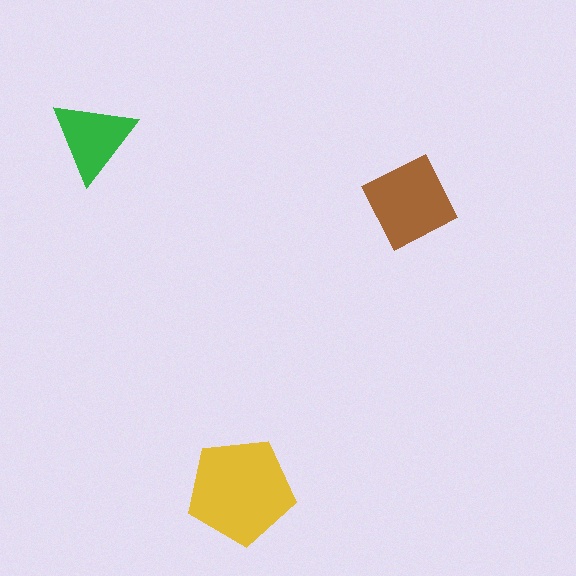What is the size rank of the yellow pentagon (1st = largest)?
1st.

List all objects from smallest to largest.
The green triangle, the brown diamond, the yellow pentagon.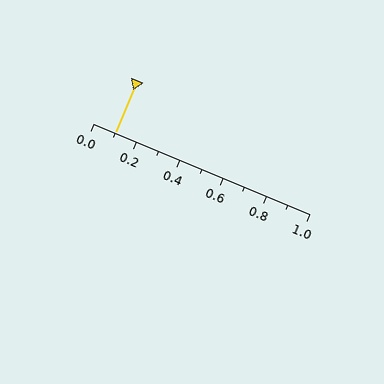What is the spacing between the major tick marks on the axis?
The major ticks are spaced 0.2 apart.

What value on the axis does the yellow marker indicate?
The marker indicates approximately 0.1.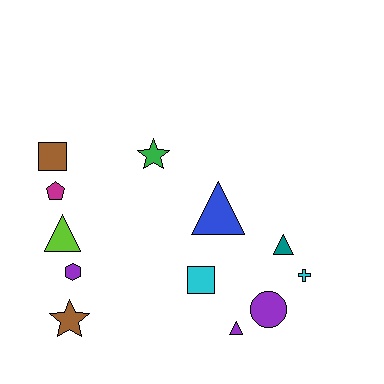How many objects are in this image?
There are 12 objects.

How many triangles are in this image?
There are 4 triangles.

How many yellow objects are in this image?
There are no yellow objects.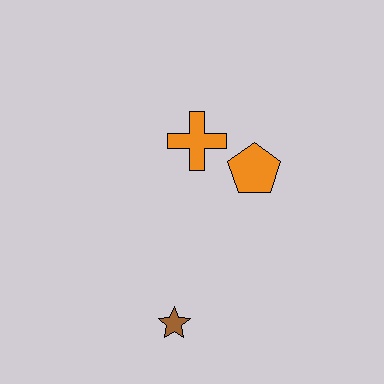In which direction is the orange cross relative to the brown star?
The orange cross is above the brown star.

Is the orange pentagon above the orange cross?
No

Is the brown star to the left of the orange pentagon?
Yes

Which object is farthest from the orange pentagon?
The brown star is farthest from the orange pentagon.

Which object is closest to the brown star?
The orange pentagon is closest to the brown star.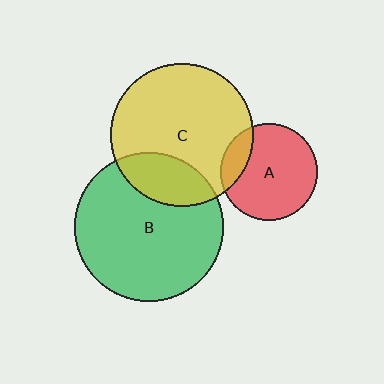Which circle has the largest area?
Circle B (green).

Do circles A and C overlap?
Yes.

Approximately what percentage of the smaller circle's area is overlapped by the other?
Approximately 15%.